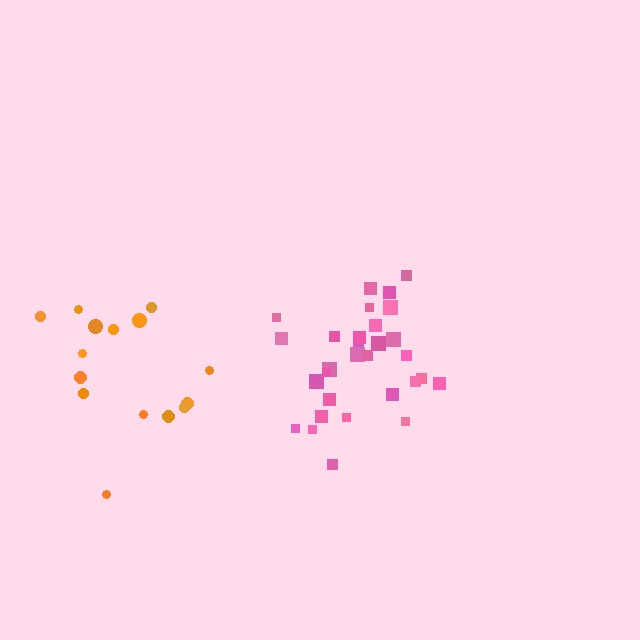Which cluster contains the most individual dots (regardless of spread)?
Pink (30).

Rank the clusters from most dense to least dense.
pink, orange.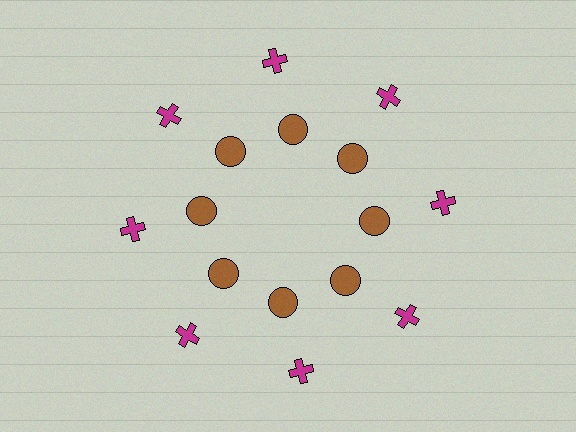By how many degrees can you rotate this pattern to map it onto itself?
The pattern maps onto itself every 45 degrees of rotation.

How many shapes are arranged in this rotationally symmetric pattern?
There are 16 shapes, arranged in 8 groups of 2.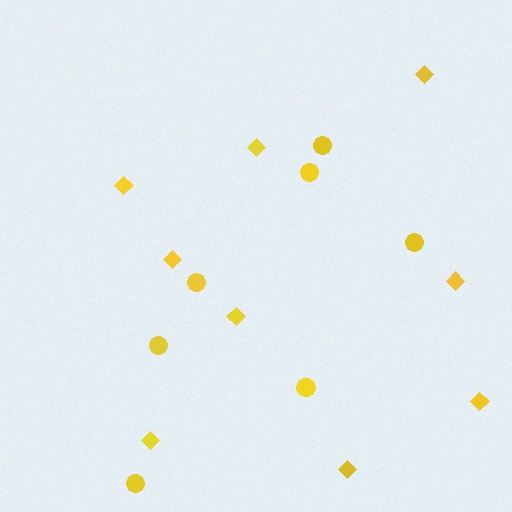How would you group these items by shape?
There are 2 groups: one group of circles (7) and one group of diamonds (9).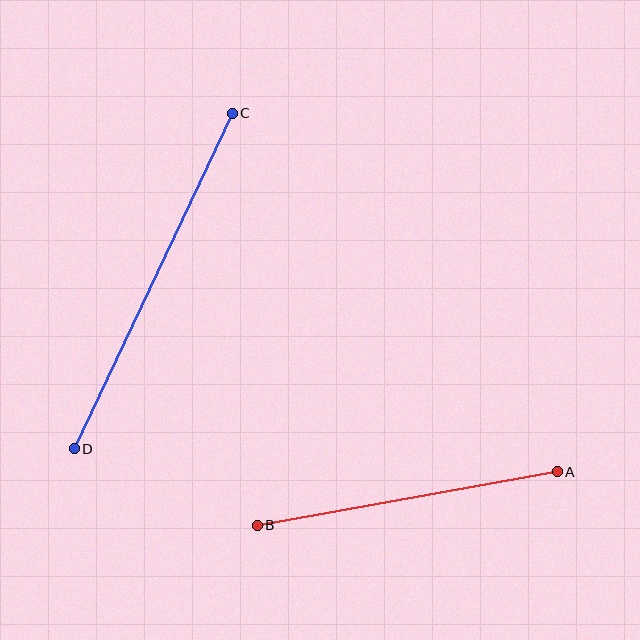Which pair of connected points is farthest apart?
Points C and D are farthest apart.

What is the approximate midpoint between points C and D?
The midpoint is at approximately (153, 281) pixels.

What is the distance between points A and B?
The distance is approximately 305 pixels.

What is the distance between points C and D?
The distance is approximately 371 pixels.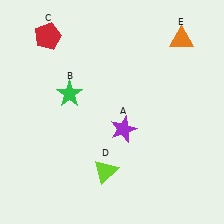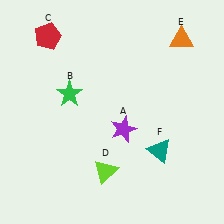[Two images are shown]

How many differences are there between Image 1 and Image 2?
There is 1 difference between the two images.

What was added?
A teal triangle (F) was added in Image 2.